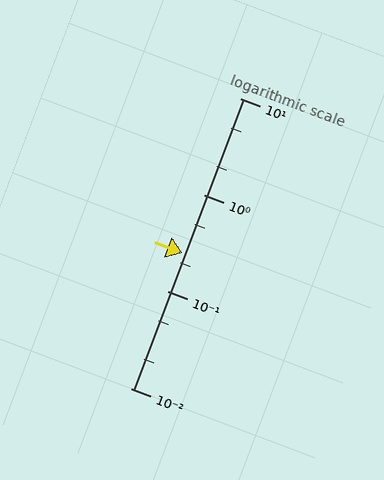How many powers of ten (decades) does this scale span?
The scale spans 3 decades, from 0.01 to 10.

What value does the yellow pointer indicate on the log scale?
The pointer indicates approximately 0.25.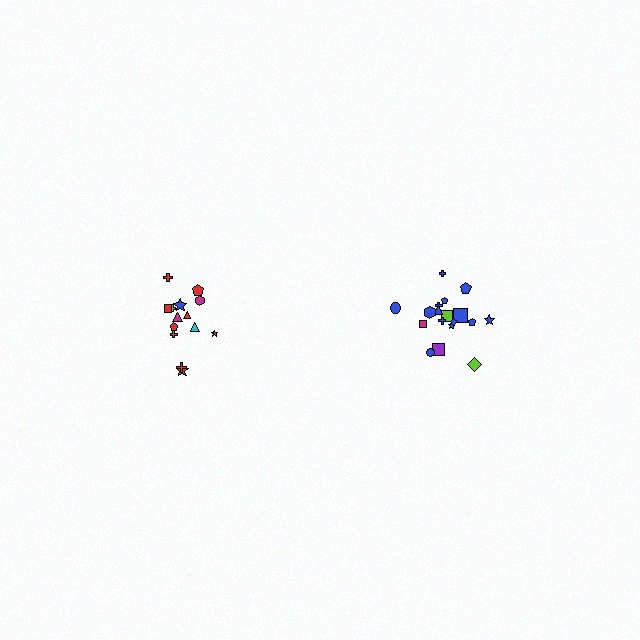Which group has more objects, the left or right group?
The right group.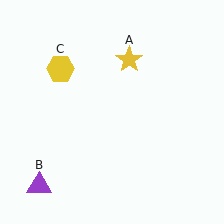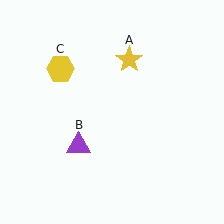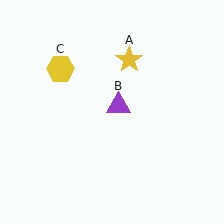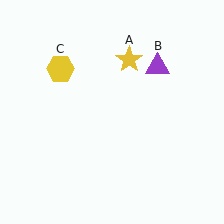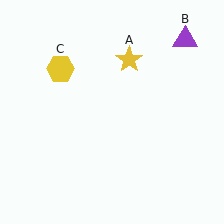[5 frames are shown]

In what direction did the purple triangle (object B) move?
The purple triangle (object B) moved up and to the right.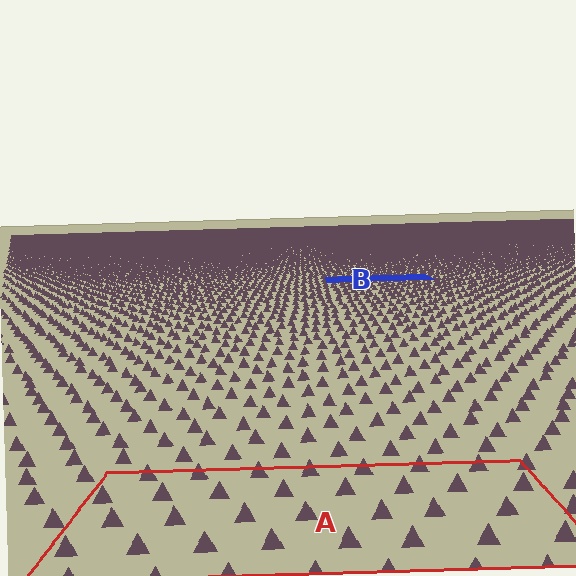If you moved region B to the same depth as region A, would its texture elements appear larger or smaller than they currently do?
They would appear larger. At a closer depth, the same texture elements are projected at a bigger on-screen size.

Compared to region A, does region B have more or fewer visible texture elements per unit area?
Region B has more texture elements per unit area — they are packed more densely because it is farther away.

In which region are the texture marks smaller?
The texture marks are smaller in region B, because it is farther away.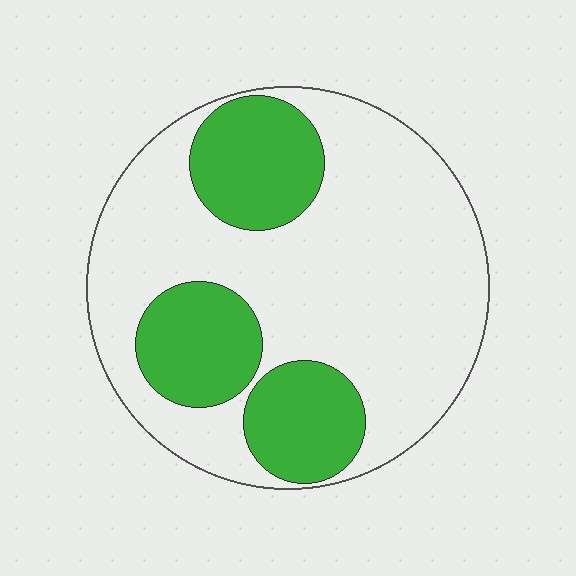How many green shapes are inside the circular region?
3.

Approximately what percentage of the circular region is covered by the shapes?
Approximately 30%.